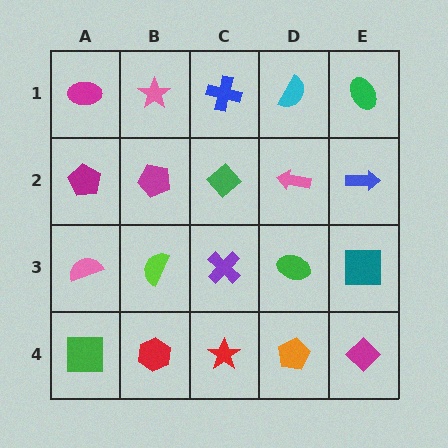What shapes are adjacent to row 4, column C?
A purple cross (row 3, column C), a red hexagon (row 4, column B), an orange pentagon (row 4, column D).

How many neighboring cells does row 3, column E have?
3.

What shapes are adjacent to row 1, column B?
A magenta pentagon (row 2, column B), a magenta ellipse (row 1, column A), a blue cross (row 1, column C).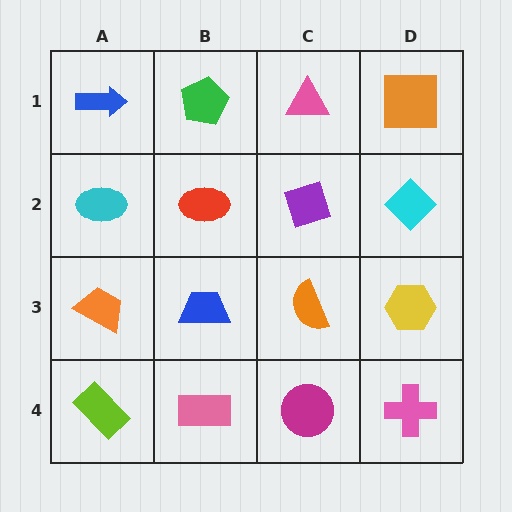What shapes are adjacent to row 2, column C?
A pink triangle (row 1, column C), an orange semicircle (row 3, column C), a red ellipse (row 2, column B), a cyan diamond (row 2, column D).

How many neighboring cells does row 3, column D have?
3.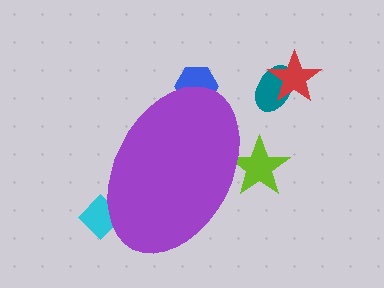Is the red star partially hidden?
No, the red star is fully visible.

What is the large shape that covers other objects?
A purple ellipse.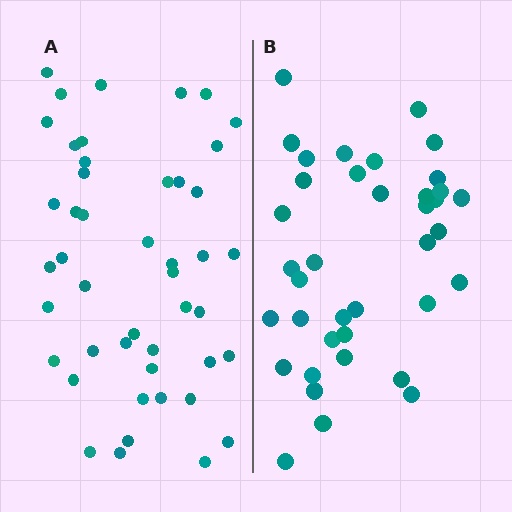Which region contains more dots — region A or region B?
Region A (the left region) has more dots.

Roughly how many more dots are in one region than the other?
Region A has roughly 8 or so more dots than region B.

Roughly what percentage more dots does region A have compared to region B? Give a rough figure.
About 20% more.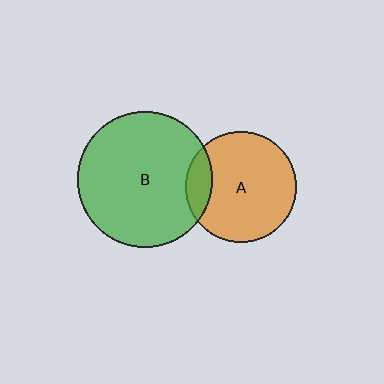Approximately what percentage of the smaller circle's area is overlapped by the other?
Approximately 15%.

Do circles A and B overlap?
Yes.